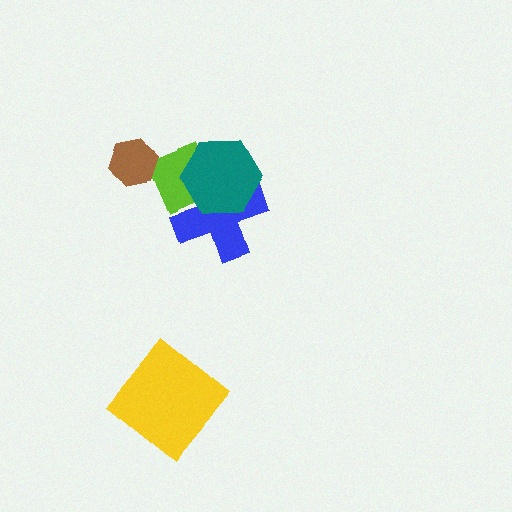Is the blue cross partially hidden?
Yes, it is partially covered by another shape.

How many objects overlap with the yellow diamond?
0 objects overlap with the yellow diamond.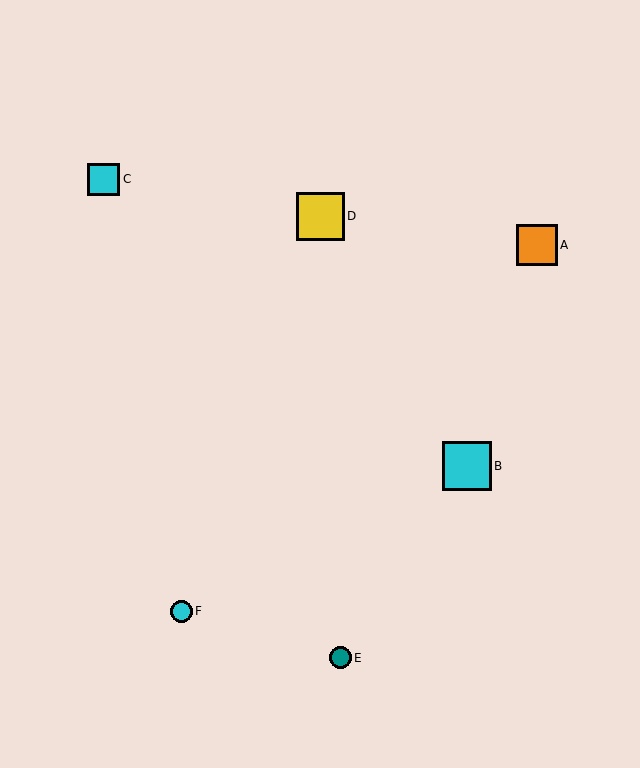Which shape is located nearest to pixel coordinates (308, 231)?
The yellow square (labeled D) at (321, 216) is nearest to that location.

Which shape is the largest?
The cyan square (labeled B) is the largest.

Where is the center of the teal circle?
The center of the teal circle is at (340, 658).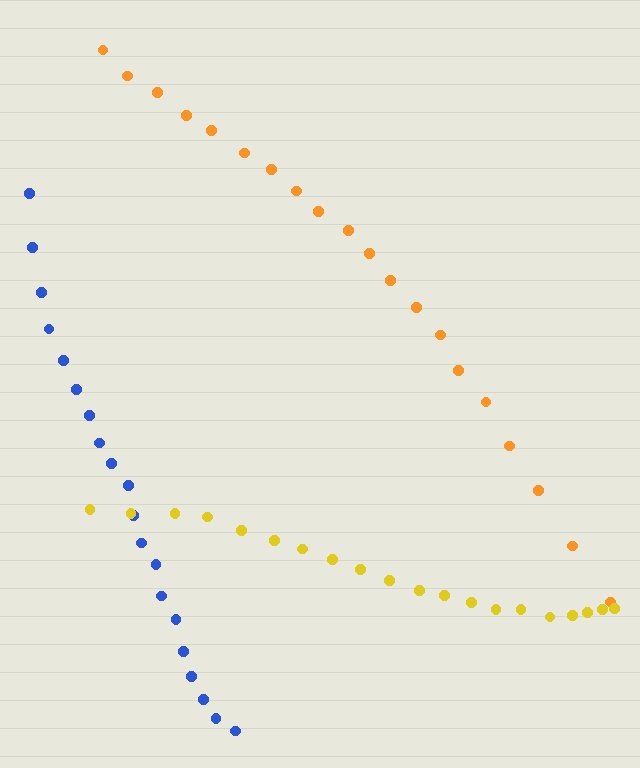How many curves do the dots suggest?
There are 3 distinct paths.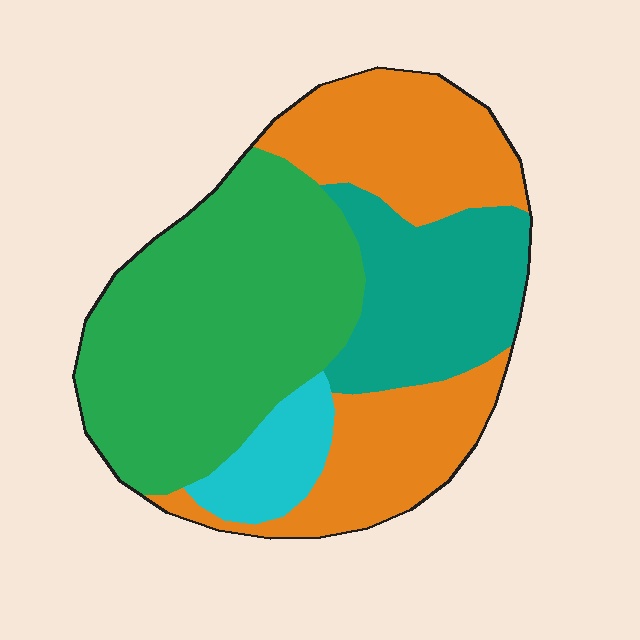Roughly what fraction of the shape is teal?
Teal covers about 20% of the shape.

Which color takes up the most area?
Green, at roughly 40%.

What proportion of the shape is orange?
Orange takes up about one third (1/3) of the shape.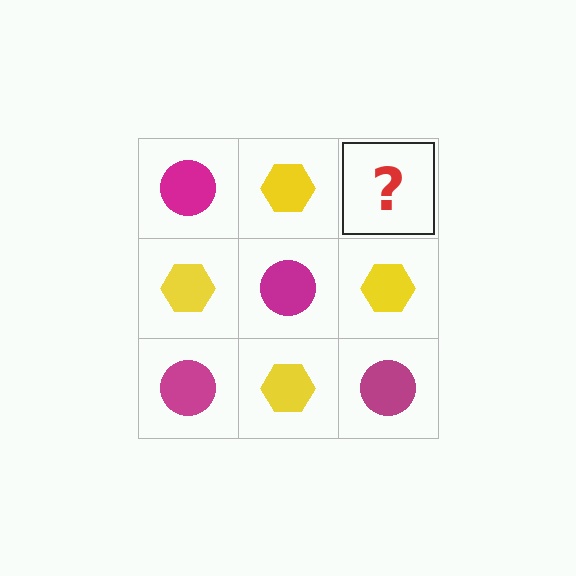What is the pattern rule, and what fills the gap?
The rule is that it alternates magenta circle and yellow hexagon in a checkerboard pattern. The gap should be filled with a magenta circle.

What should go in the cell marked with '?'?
The missing cell should contain a magenta circle.